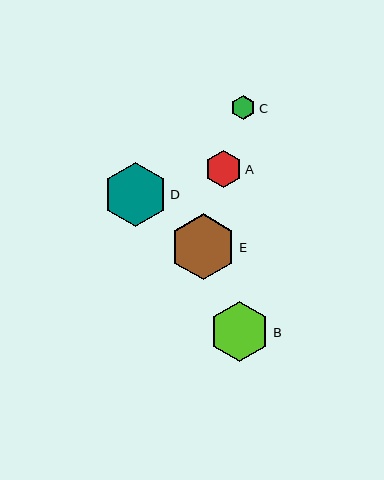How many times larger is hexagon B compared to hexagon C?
Hexagon B is approximately 2.4 times the size of hexagon C.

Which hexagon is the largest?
Hexagon E is the largest with a size of approximately 66 pixels.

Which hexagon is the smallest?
Hexagon C is the smallest with a size of approximately 25 pixels.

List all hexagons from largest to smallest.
From largest to smallest: E, D, B, A, C.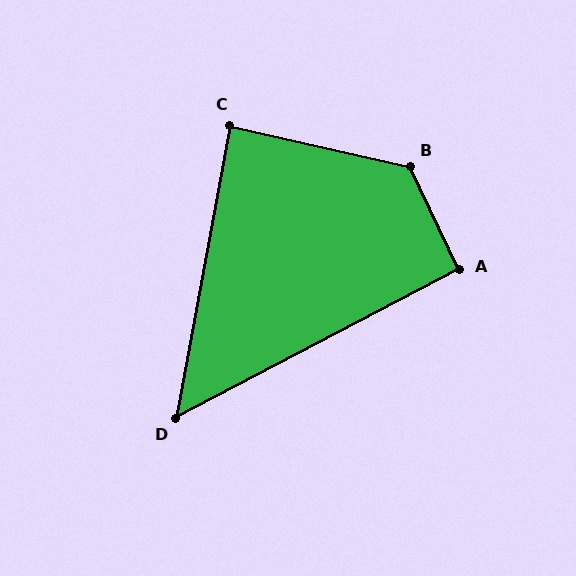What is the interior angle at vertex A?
Approximately 92 degrees (approximately right).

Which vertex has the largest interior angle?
B, at approximately 128 degrees.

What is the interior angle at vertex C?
Approximately 88 degrees (approximately right).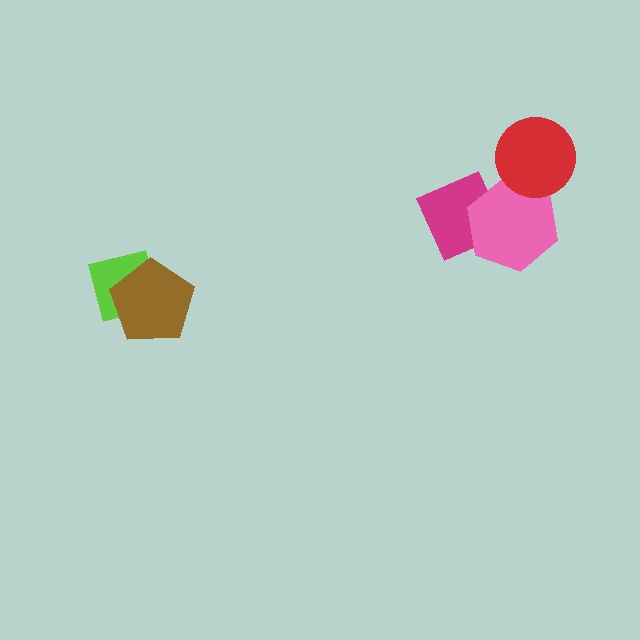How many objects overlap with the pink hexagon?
2 objects overlap with the pink hexagon.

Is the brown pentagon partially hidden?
No, no other shape covers it.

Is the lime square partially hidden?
Yes, it is partially covered by another shape.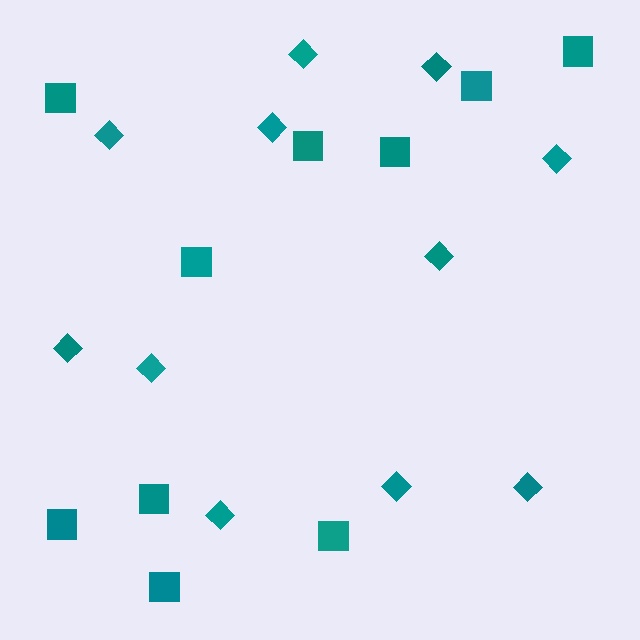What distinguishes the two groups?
There are 2 groups: one group of squares (10) and one group of diamonds (11).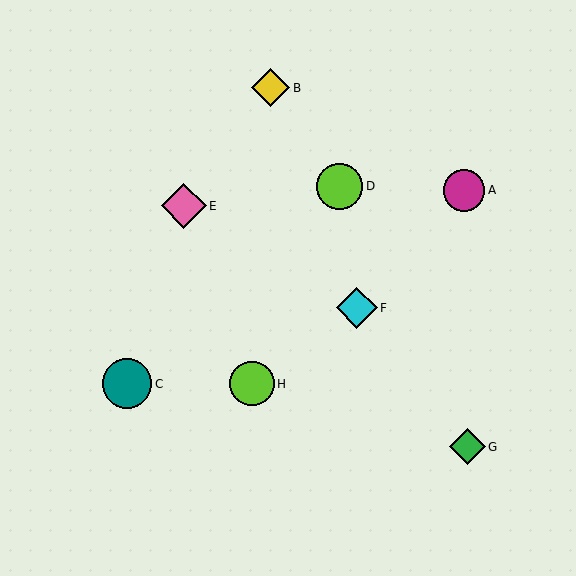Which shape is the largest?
The teal circle (labeled C) is the largest.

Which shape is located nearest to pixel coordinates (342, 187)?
The lime circle (labeled D) at (340, 186) is nearest to that location.